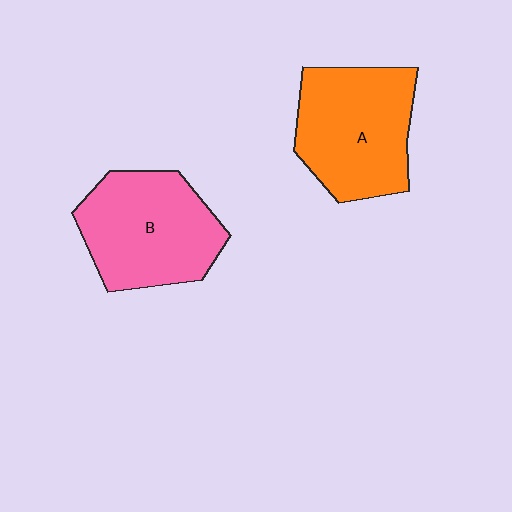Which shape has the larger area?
Shape A (orange).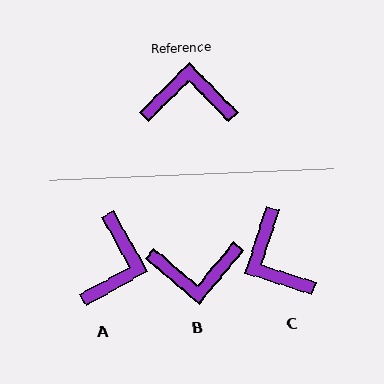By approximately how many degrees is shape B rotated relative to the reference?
Approximately 175 degrees clockwise.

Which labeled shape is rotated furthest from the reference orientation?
B, about 175 degrees away.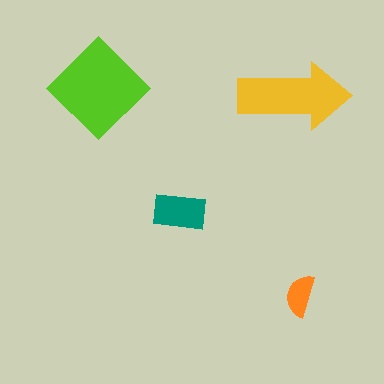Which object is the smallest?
The orange semicircle.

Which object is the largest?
The lime diamond.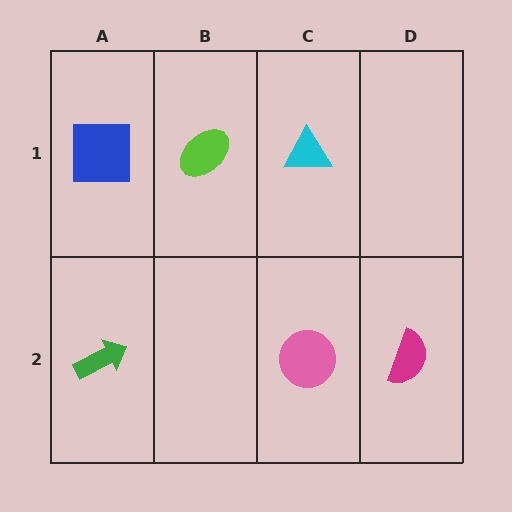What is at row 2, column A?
A green arrow.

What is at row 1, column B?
A lime ellipse.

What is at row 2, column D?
A magenta semicircle.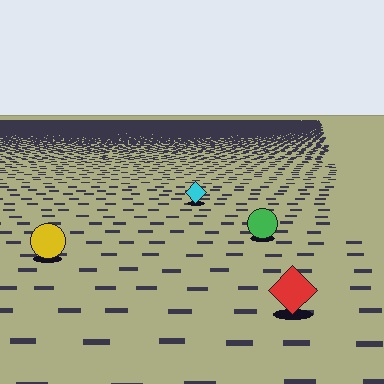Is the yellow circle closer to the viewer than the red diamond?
No. The red diamond is closer — you can tell from the texture gradient: the ground texture is coarser near it.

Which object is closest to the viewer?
The red diamond is closest. The texture marks near it are larger and more spread out.